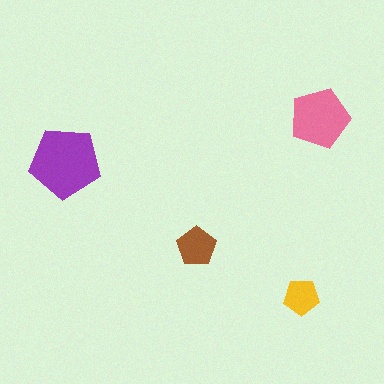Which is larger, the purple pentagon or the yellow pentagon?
The purple one.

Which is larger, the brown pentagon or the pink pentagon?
The pink one.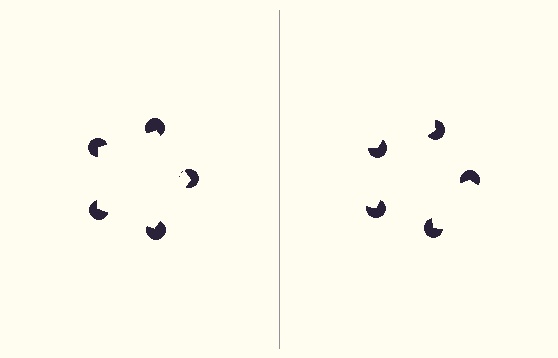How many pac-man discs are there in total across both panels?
10 — 5 on each side.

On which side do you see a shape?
An illusory pentagon appears on the left side. On the right side the wedge cuts are rotated, so no coherent shape forms.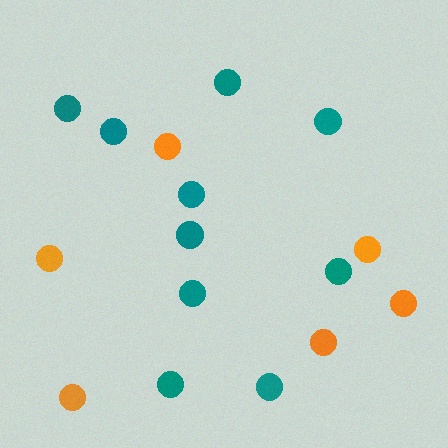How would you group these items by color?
There are 2 groups: one group of teal circles (10) and one group of orange circles (6).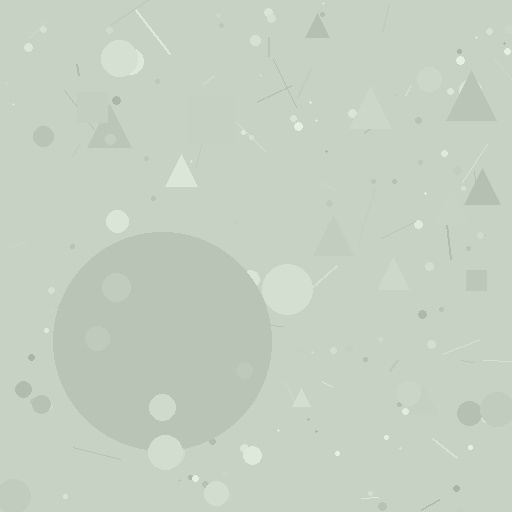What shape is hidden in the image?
A circle is hidden in the image.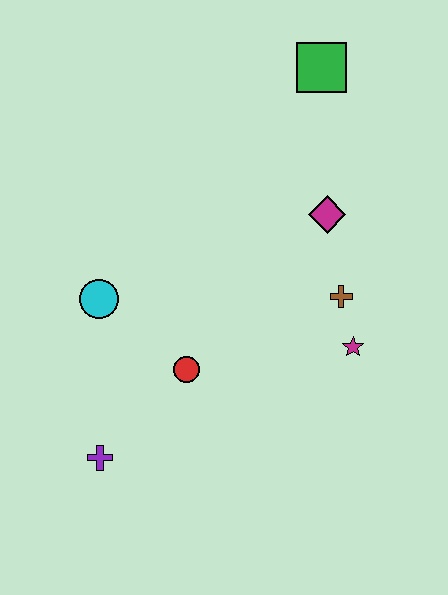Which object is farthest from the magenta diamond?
The purple cross is farthest from the magenta diamond.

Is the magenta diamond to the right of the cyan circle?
Yes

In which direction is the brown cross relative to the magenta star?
The brown cross is above the magenta star.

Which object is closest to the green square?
The magenta diamond is closest to the green square.